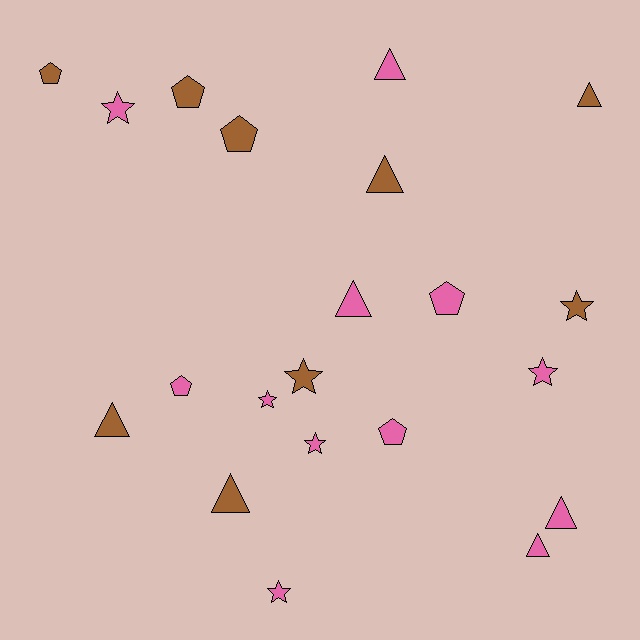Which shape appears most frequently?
Triangle, with 8 objects.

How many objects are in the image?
There are 21 objects.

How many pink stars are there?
There are 5 pink stars.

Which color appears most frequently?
Pink, with 12 objects.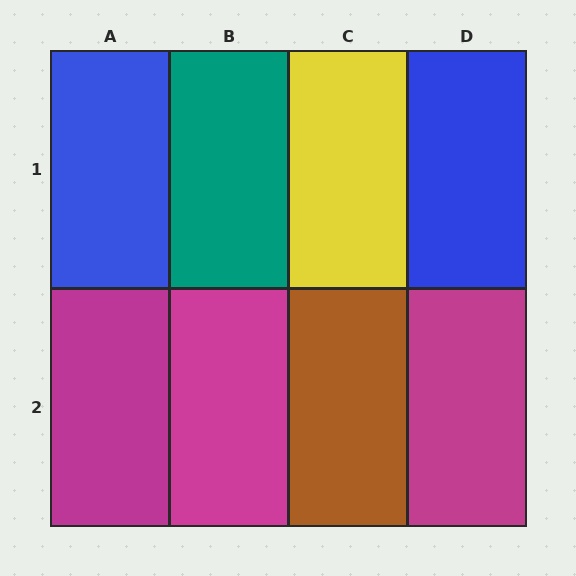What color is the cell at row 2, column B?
Magenta.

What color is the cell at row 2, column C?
Brown.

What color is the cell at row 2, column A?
Magenta.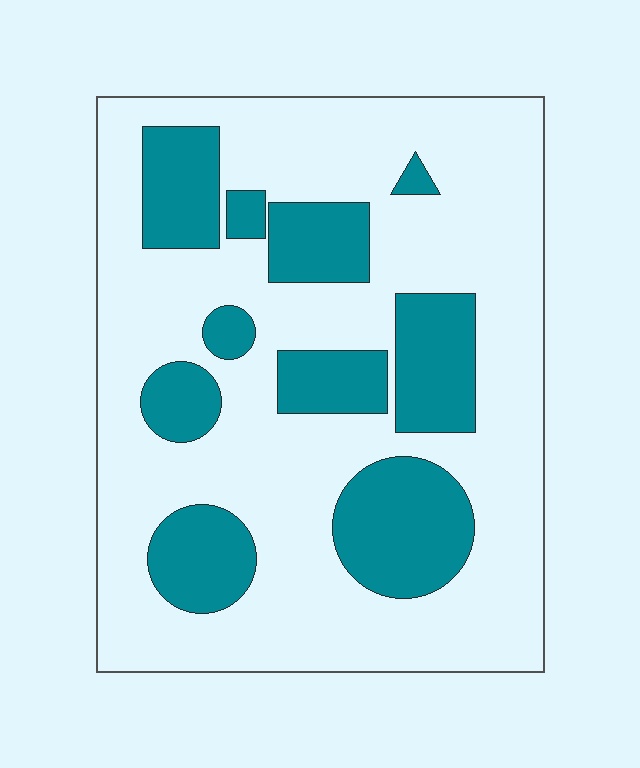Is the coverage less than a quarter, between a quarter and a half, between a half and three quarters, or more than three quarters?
Between a quarter and a half.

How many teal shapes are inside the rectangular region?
10.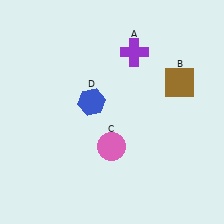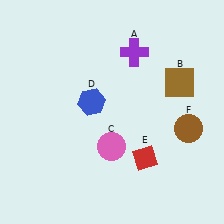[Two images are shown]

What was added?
A red diamond (E), a brown circle (F) were added in Image 2.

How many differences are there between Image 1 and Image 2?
There are 2 differences between the two images.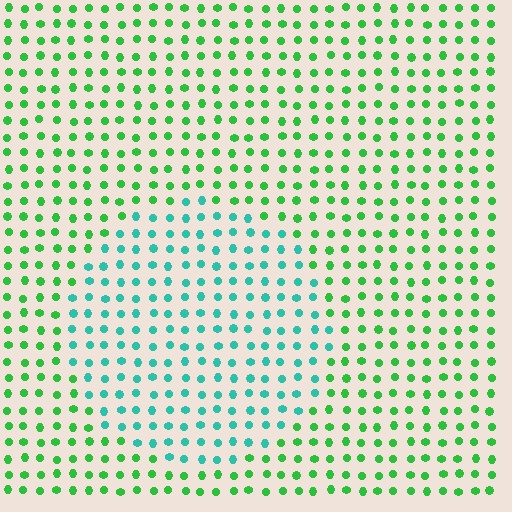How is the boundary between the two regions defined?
The boundary is defined purely by a slight shift in hue (about 45 degrees). Spacing, size, and orientation are identical on both sides.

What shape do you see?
I see a circle.